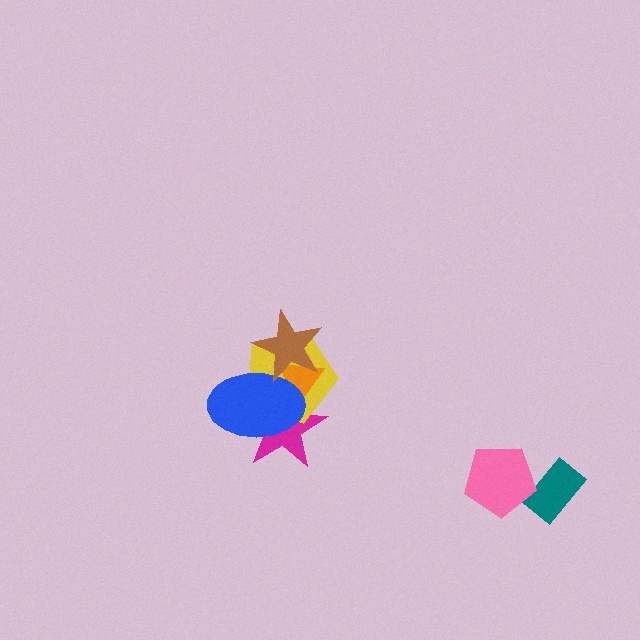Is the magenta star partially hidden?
Yes, it is partially covered by another shape.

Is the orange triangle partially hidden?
Yes, it is partially covered by another shape.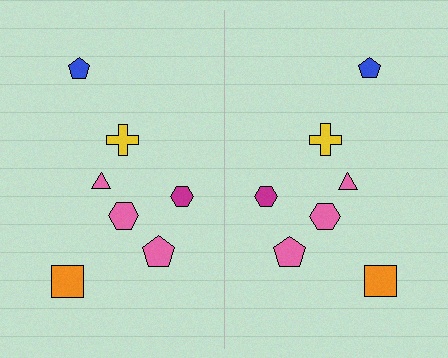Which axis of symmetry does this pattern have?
The pattern has a vertical axis of symmetry running through the center of the image.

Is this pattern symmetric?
Yes, this pattern has bilateral (reflection) symmetry.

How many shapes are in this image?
There are 14 shapes in this image.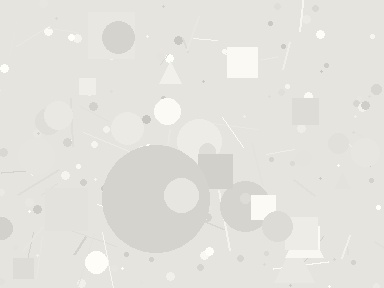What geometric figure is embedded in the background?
A circle is embedded in the background.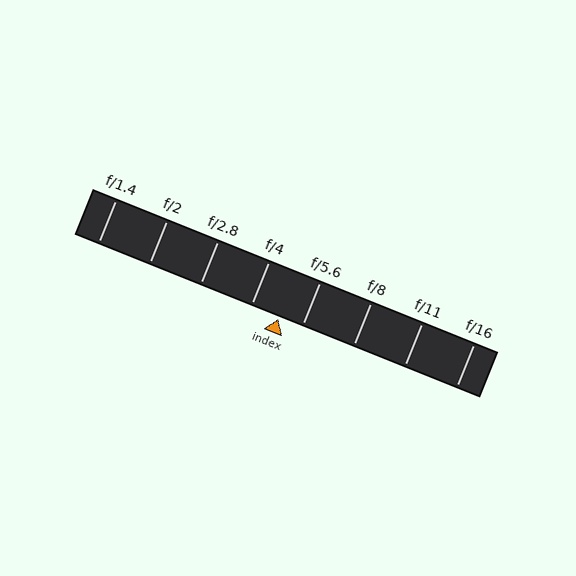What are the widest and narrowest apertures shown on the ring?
The widest aperture shown is f/1.4 and the narrowest is f/16.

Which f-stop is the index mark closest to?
The index mark is closest to f/5.6.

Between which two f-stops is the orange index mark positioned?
The index mark is between f/4 and f/5.6.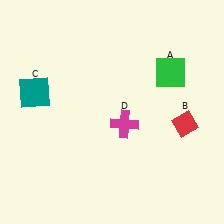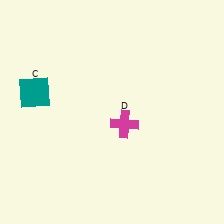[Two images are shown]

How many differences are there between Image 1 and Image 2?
There are 2 differences between the two images.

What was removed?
The red diamond (B), the green square (A) were removed in Image 2.